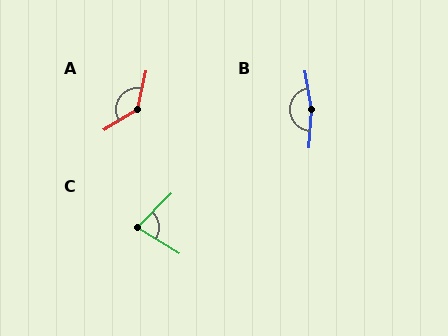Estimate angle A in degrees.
Approximately 133 degrees.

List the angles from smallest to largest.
C (76°), A (133°), B (166°).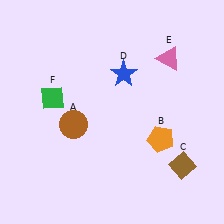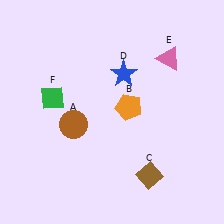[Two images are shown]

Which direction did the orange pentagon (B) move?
The orange pentagon (B) moved up.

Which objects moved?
The objects that moved are: the orange pentagon (B), the brown diamond (C).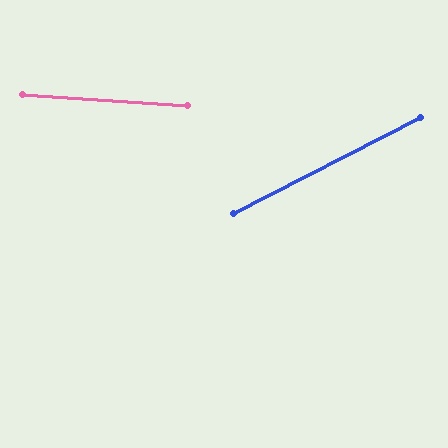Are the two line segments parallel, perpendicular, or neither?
Neither parallel nor perpendicular — they differ by about 31°.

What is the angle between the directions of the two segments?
Approximately 31 degrees.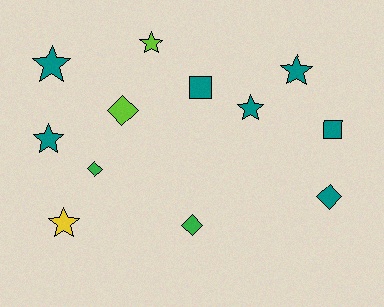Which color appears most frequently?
Teal, with 7 objects.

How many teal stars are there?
There are 4 teal stars.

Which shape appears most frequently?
Star, with 6 objects.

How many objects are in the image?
There are 12 objects.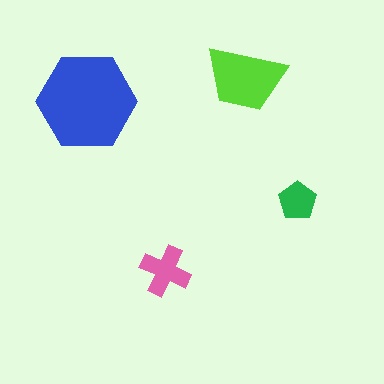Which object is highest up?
The lime trapezoid is topmost.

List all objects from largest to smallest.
The blue hexagon, the lime trapezoid, the pink cross, the green pentagon.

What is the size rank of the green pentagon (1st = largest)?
4th.